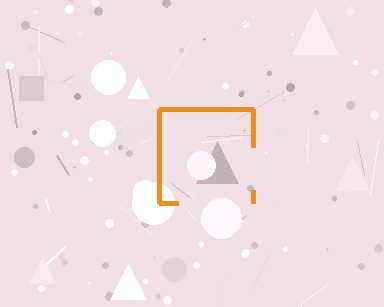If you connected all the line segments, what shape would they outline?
They would outline a square.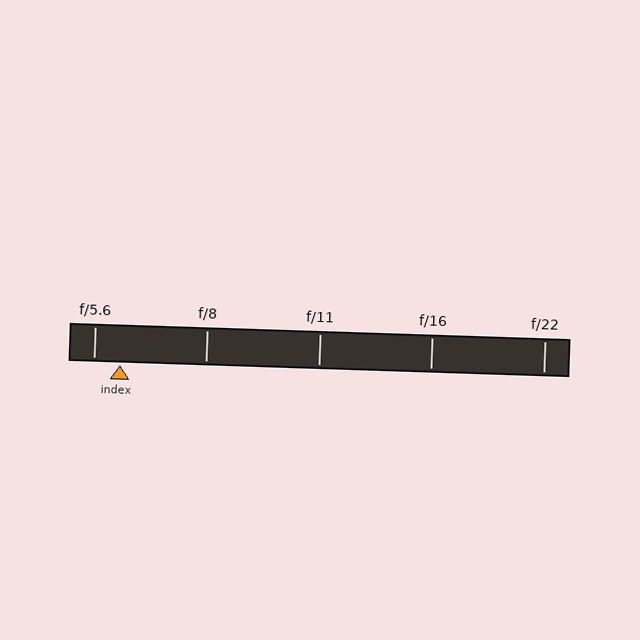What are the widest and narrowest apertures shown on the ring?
The widest aperture shown is f/5.6 and the narrowest is f/22.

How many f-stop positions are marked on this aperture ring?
There are 5 f-stop positions marked.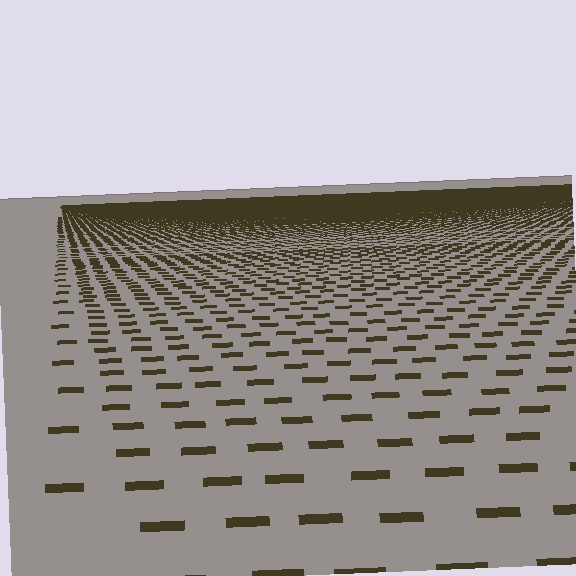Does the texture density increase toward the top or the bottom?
Density increases toward the top.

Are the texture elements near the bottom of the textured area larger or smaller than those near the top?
Larger. Near the bottom, elements are closer to the viewer and appear at a bigger on-screen size.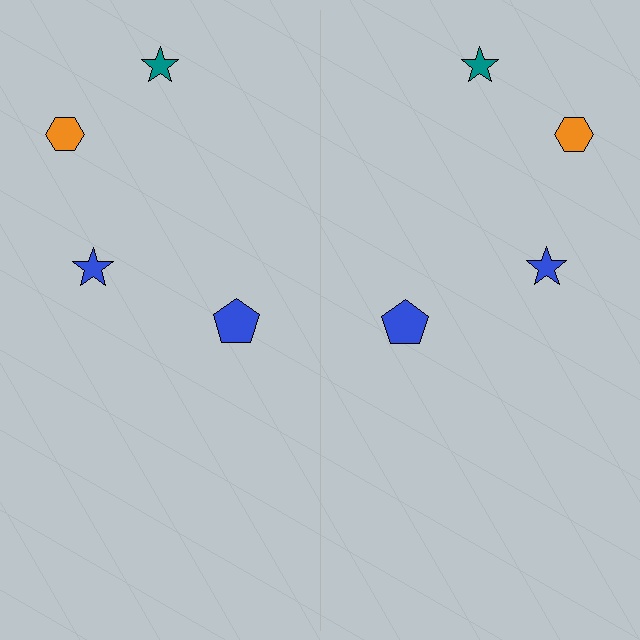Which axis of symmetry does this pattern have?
The pattern has a vertical axis of symmetry running through the center of the image.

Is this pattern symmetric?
Yes, this pattern has bilateral (reflection) symmetry.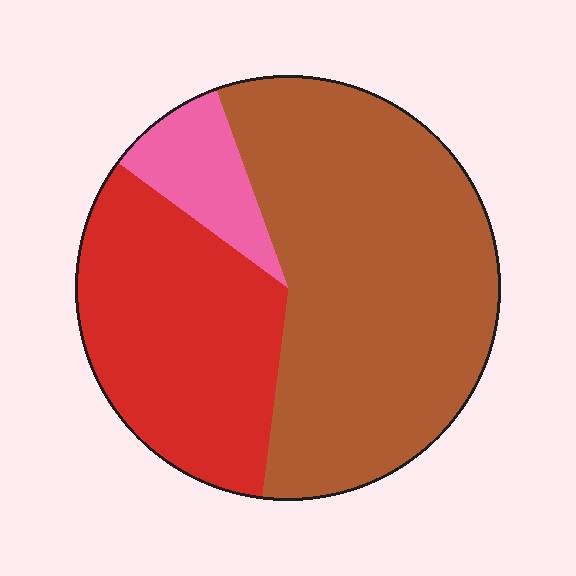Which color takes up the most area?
Brown, at roughly 55%.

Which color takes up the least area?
Pink, at roughly 10%.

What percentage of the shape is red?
Red takes up about one third (1/3) of the shape.